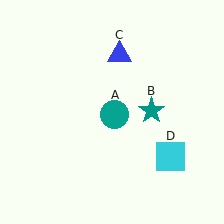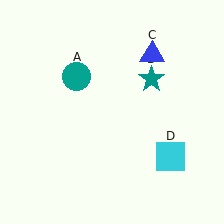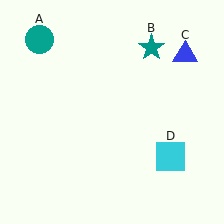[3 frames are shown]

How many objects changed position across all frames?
3 objects changed position: teal circle (object A), teal star (object B), blue triangle (object C).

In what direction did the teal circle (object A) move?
The teal circle (object A) moved up and to the left.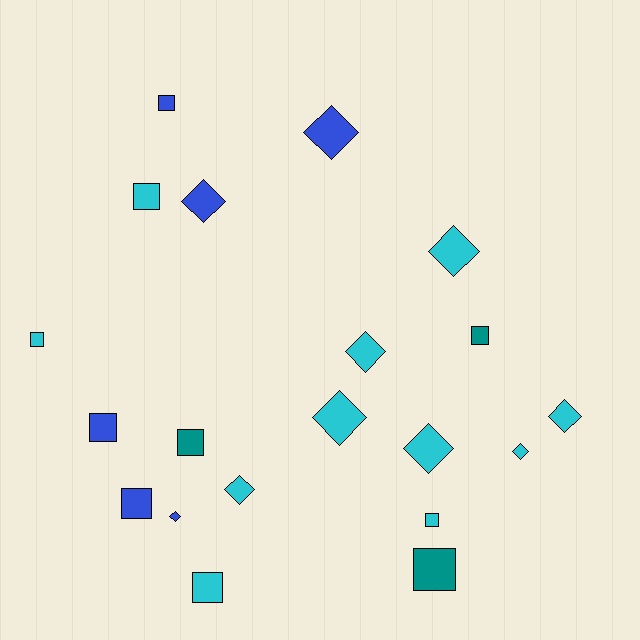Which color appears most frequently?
Cyan, with 11 objects.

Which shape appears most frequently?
Diamond, with 10 objects.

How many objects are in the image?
There are 20 objects.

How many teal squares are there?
There are 3 teal squares.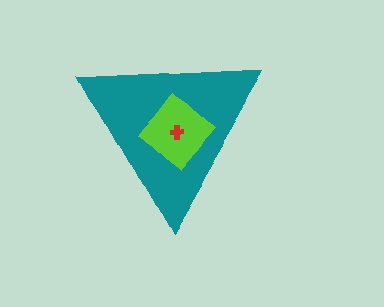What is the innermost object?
The red cross.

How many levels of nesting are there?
3.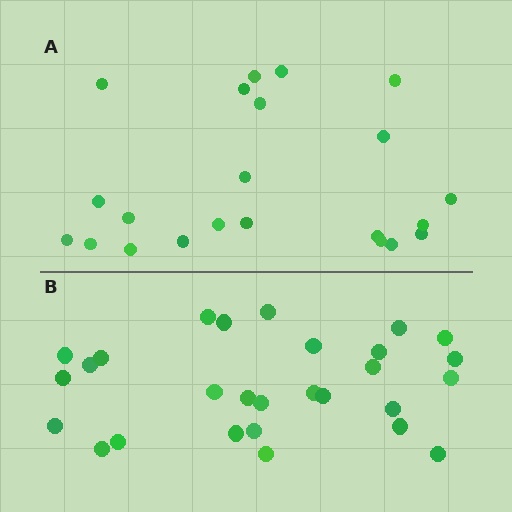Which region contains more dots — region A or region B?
Region B (the bottom region) has more dots.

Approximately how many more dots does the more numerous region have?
Region B has about 6 more dots than region A.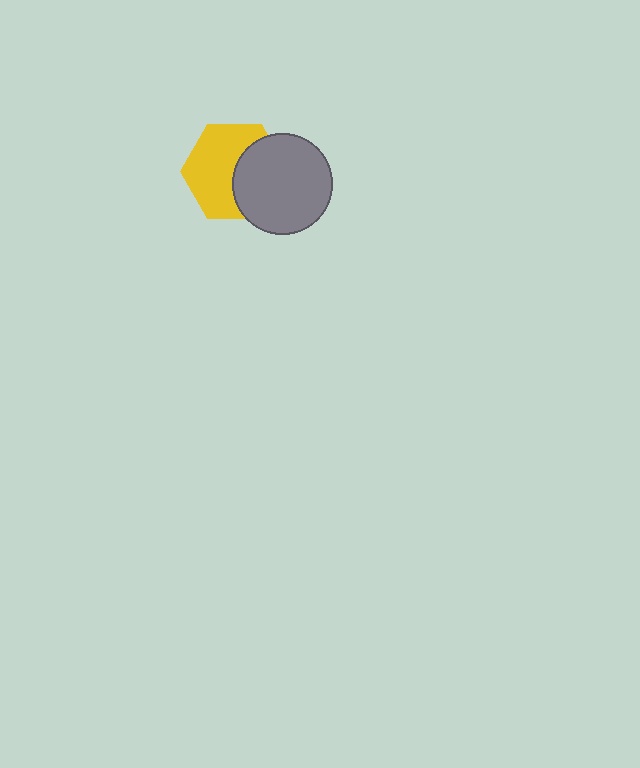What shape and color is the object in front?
The object in front is a gray circle.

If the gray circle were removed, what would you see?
You would see the complete yellow hexagon.